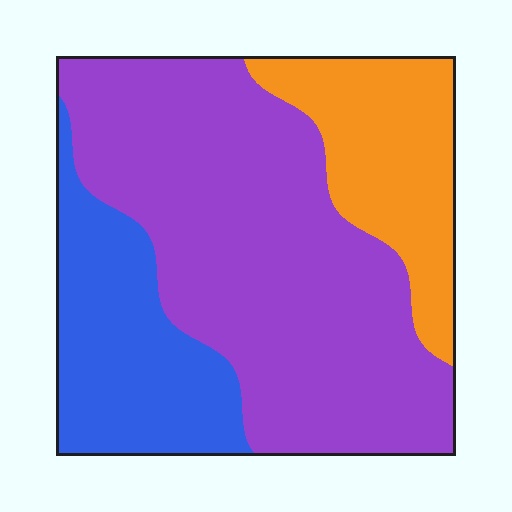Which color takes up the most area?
Purple, at roughly 55%.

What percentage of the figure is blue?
Blue covers around 25% of the figure.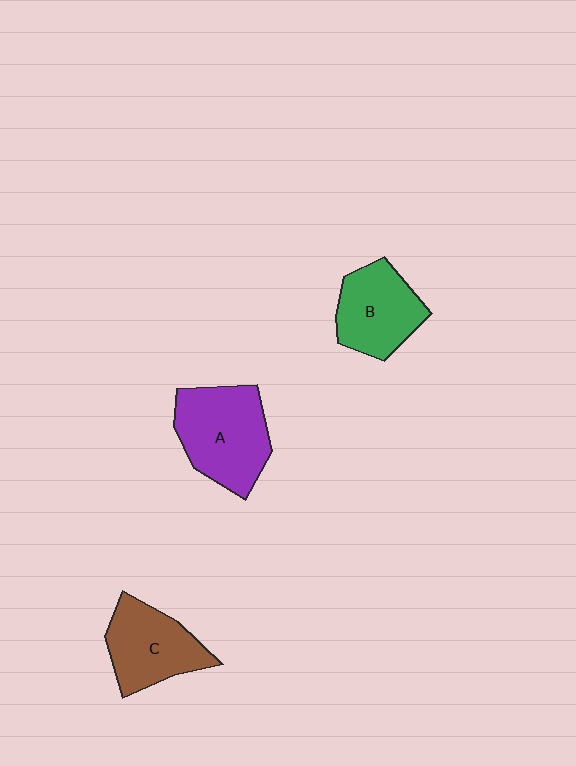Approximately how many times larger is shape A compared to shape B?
Approximately 1.3 times.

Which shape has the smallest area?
Shape B (green).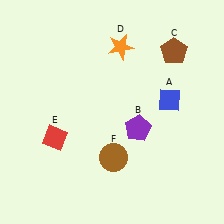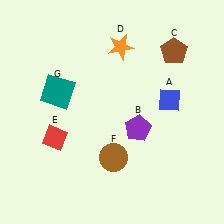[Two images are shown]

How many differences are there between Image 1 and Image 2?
There is 1 difference between the two images.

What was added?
A teal square (G) was added in Image 2.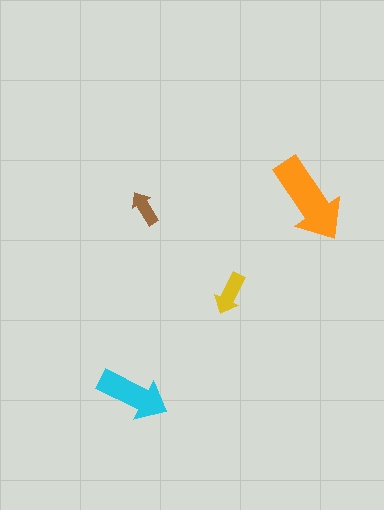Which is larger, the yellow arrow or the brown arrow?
The yellow one.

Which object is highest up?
The orange arrow is topmost.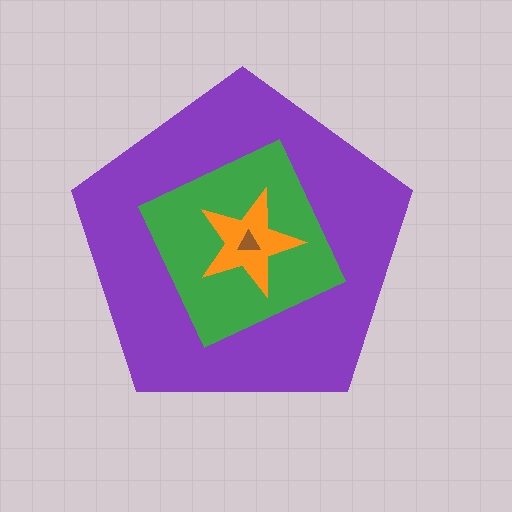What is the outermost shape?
The purple pentagon.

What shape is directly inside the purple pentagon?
The green diamond.